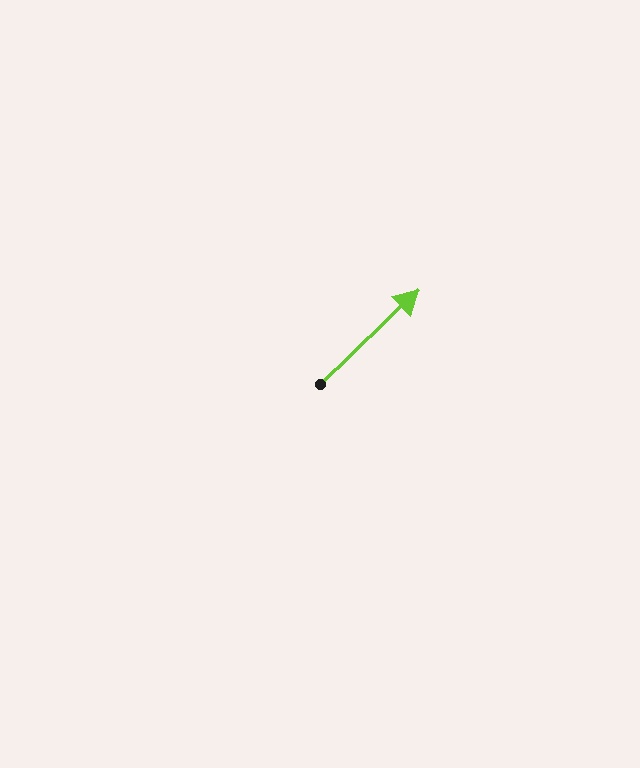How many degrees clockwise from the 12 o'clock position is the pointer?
Approximately 46 degrees.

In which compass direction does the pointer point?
Northeast.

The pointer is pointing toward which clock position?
Roughly 2 o'clock.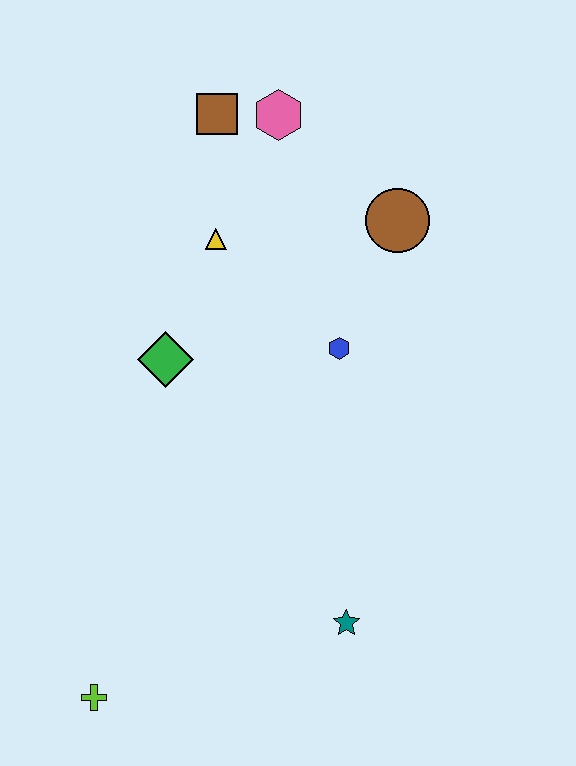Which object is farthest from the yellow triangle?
The lime cross is farthest from the yellow triangle.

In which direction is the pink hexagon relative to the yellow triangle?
The pink hexagon is above the yellow triangle.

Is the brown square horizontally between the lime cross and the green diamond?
No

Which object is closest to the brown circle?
The blue hexagon is closest to the brown circle.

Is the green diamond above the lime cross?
Yes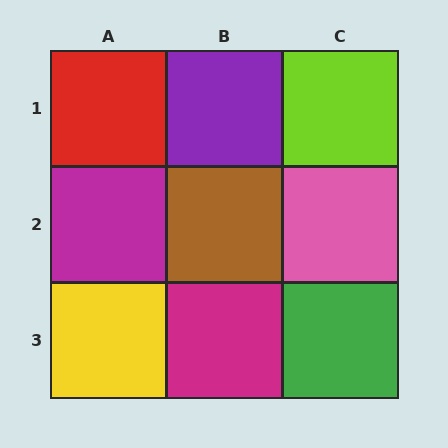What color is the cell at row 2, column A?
Magenta.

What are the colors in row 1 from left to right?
Red, purple, lime.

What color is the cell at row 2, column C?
Pink.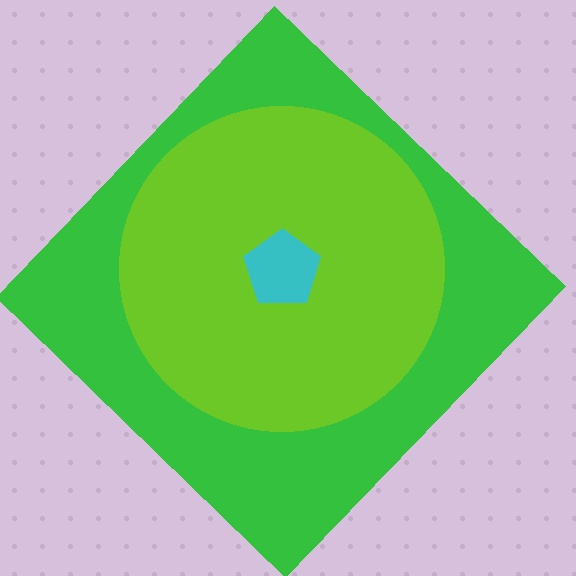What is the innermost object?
The cyan pentagon.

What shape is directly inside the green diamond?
The lime circle.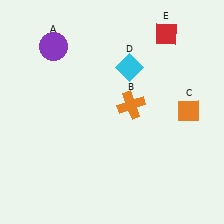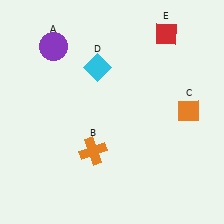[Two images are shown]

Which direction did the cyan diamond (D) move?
The cyan diamond (D) moved left.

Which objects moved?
The objects that moved are: the orange cross (B), the cyan diamond (D).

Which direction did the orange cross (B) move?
The orange cross (B) moved down.